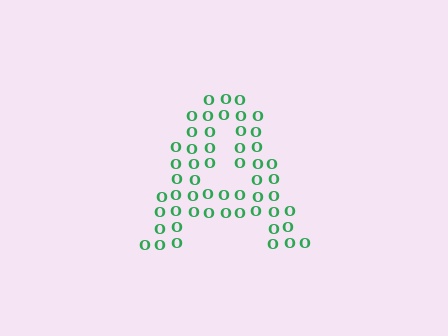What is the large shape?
The large shape is the letter A.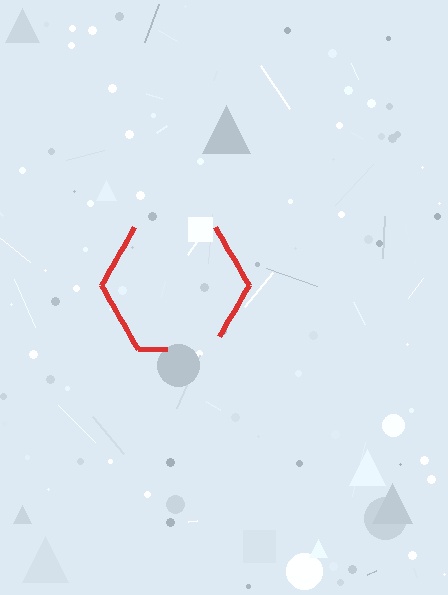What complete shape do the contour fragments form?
The contour fragments form a hexagon.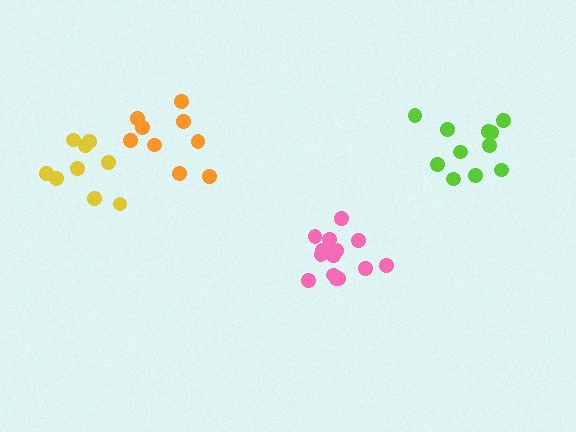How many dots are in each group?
Group 1: 15 dots, Group 2: 9 dots, Group 3: 11 dots, Group 4: 9 dots (44 total).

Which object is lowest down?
The pink cluster is bottommost.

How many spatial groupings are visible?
There are 4 spatial groupings.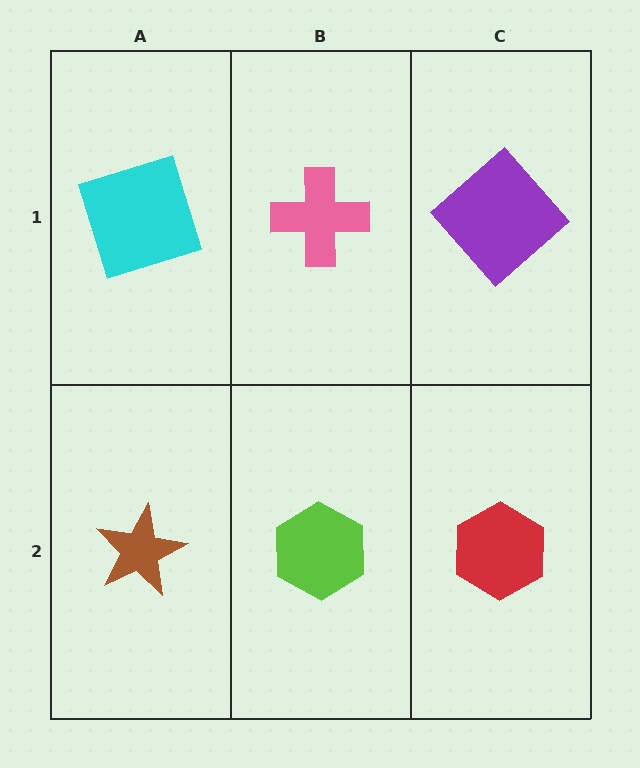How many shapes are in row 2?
3 shapes.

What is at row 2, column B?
A lime hexagon.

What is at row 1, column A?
A cyan square.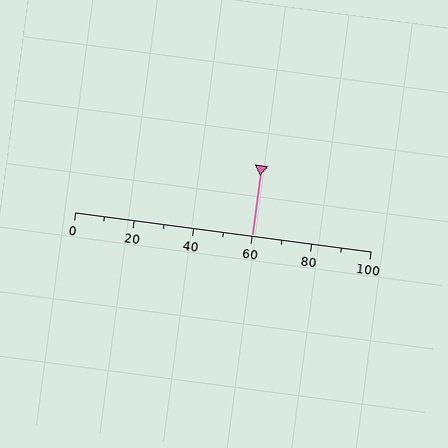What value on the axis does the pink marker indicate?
The marker indicates approximately 60.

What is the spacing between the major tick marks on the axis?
The major ticks are spaced 20 apart.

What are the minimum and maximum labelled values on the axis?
The axis runs from 0 to 100.